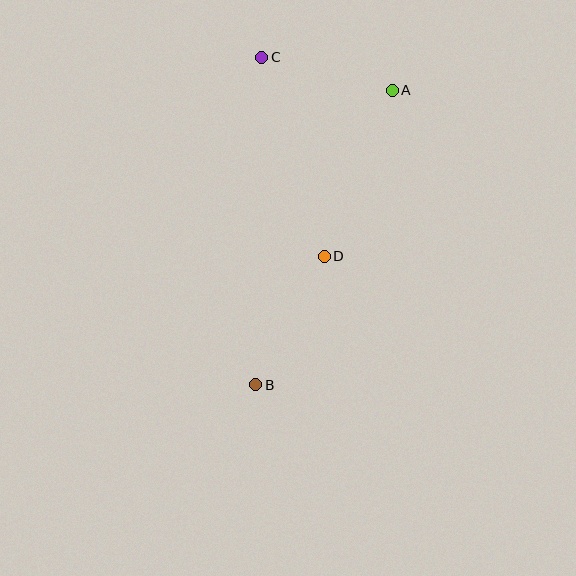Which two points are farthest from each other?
Points B and C are farthest from each other.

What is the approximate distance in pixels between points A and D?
The distance between A and D is approximately 180 pixels.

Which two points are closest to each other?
Points A and C are closest to each other.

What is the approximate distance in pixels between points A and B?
The distance between A and B is approximately 325 pixels.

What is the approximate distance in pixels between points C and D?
The distance between C and D is approximately 209 pixels.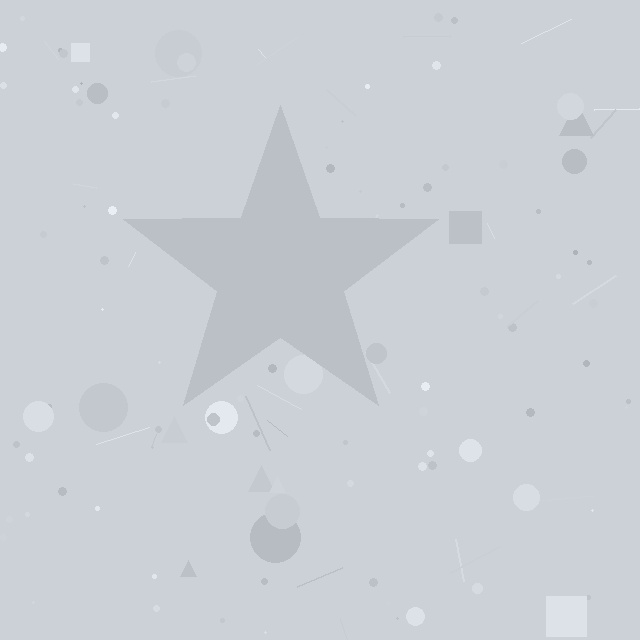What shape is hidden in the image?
A star is hidden in the image.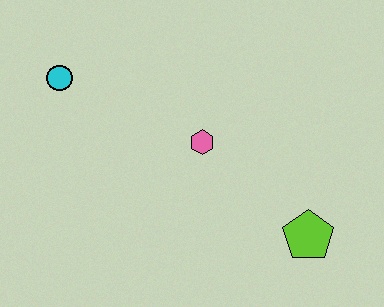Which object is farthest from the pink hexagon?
The cyan circle is farthest from the pink hexagon.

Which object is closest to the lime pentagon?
The pink hexagon is closest to the lime pentagon.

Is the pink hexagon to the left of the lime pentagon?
Yes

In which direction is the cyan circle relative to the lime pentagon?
The cyan circle is to the left of the lime pentagon.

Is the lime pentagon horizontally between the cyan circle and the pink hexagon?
No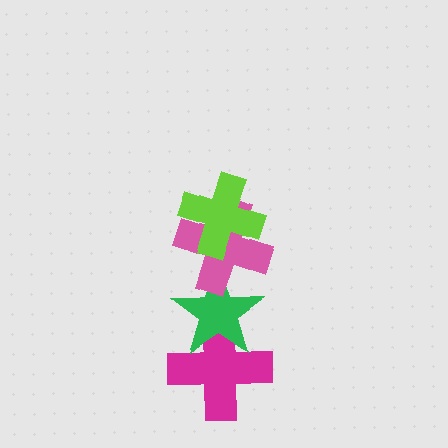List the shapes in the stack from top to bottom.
From top to bottom: the lime cross, the pink cross, the green star, the magenta cross.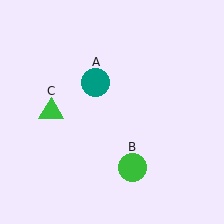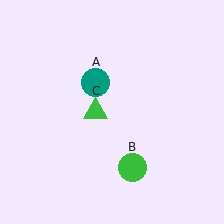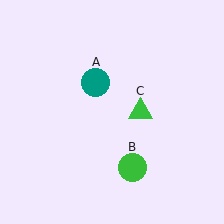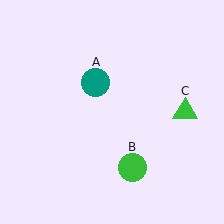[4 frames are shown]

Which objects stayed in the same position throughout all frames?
Teal circle (object A) and green circle (object B) remained stationary.